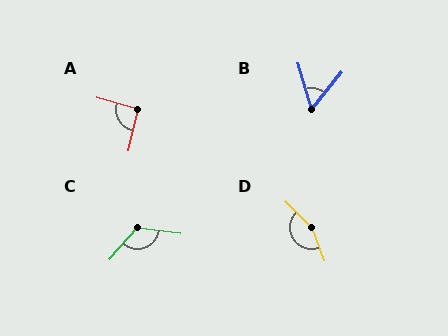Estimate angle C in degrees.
Approximately 124 degrees.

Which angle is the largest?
D, at approximately 156 degrees.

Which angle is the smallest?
B, at approximately 55 degrees.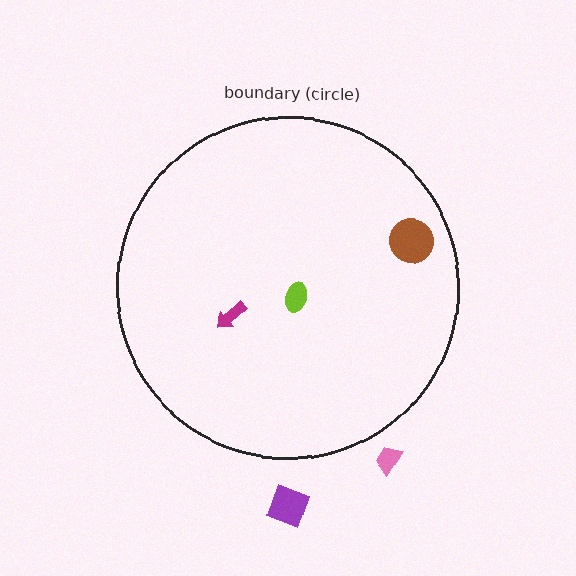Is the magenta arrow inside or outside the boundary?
Inside.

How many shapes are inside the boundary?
3 inside, 2 outside.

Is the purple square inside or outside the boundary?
Outside.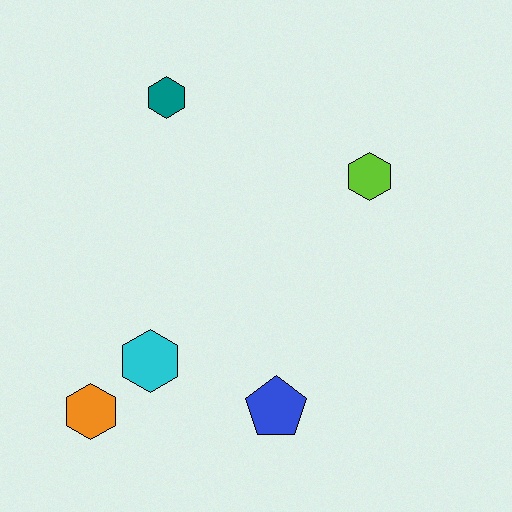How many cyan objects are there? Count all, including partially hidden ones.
There is 1 cyan object.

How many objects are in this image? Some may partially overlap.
There are 5 objects.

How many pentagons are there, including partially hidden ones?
There is 1 pentagon.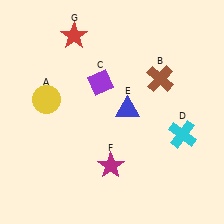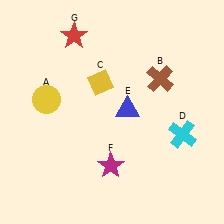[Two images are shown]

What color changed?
The diamond (C) changed from purple in Image 1 to yellow in Image 2.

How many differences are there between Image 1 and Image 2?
There is 1 difference between the two images.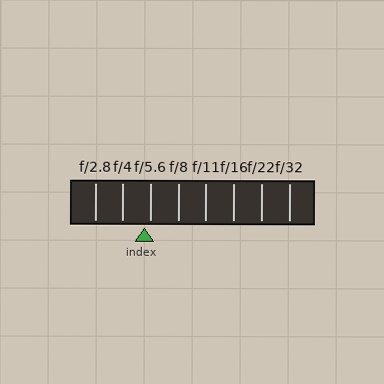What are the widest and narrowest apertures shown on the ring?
The widest aperture shown is f/2.8 and the narrowest is f/32.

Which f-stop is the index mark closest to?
The index mark is closest to f/5.6.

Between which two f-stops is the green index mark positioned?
The index mark is between f/4 and f/5.6.